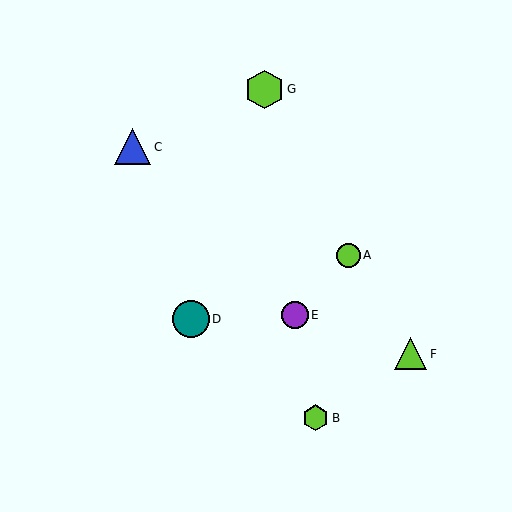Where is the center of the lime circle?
The center of the lime circle is at (348, 255).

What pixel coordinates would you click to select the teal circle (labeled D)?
Click at (191, 319) to select the teal circle D.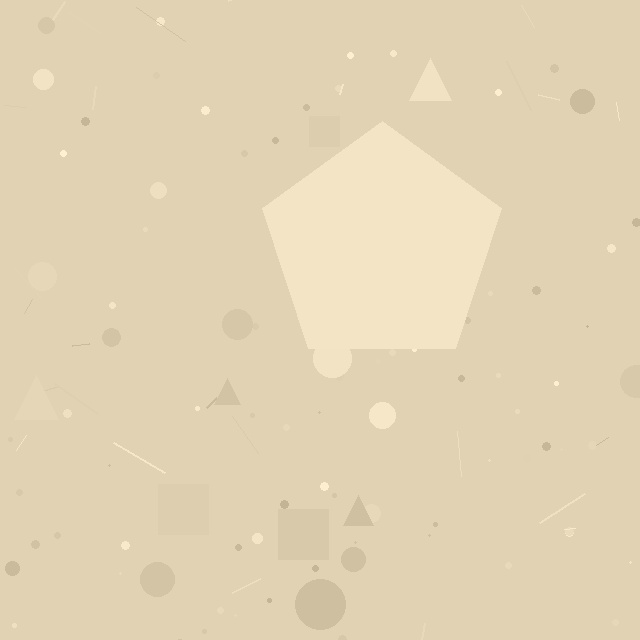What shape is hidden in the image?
A pentagon is hidden in the image.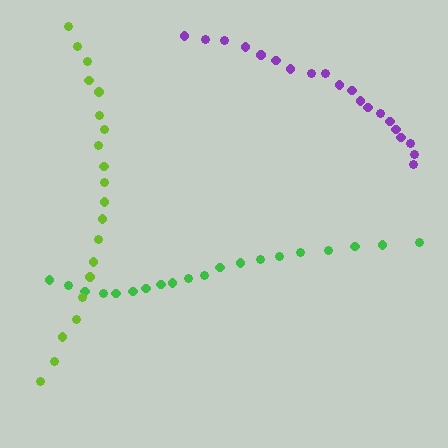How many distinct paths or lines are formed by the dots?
There are 3 distinct paths.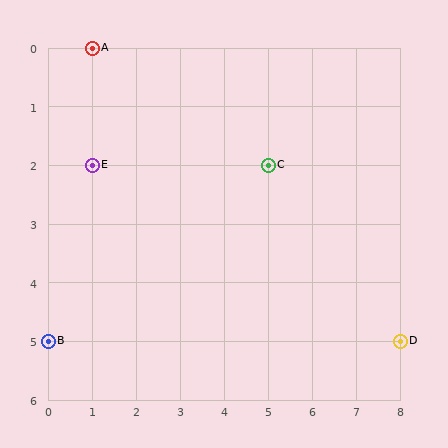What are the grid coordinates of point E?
Point E is at grid coordinates (1, 2).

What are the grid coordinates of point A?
Point A is at grid coordinates (1, 0).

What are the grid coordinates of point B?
Point B is at grid coordinates (0, 5).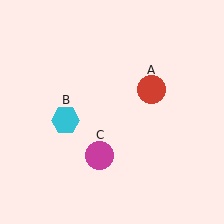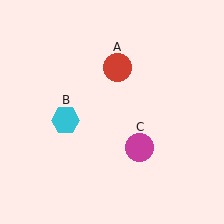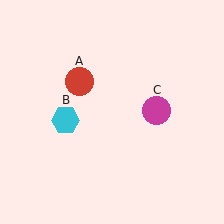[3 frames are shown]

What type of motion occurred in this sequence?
The red circle (object A), magenta circle (object C) rotated counterclockwise around the center of the scene.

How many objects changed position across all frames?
2 objects changed position: red circle (object A), magenta circle (object C).